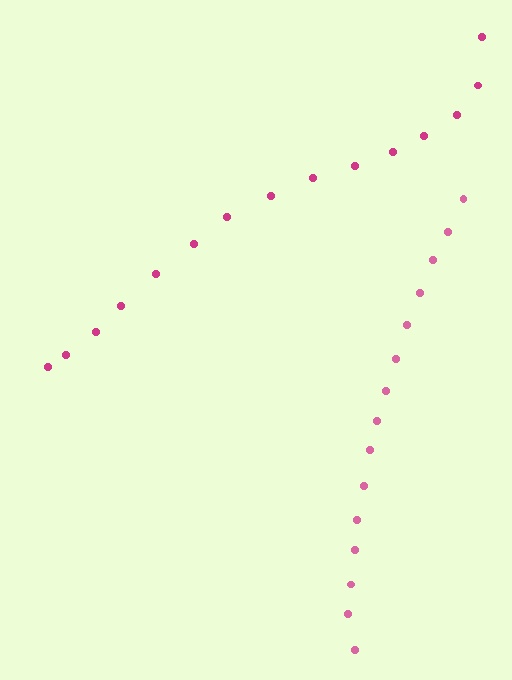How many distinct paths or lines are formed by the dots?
There are 2 distinct paths.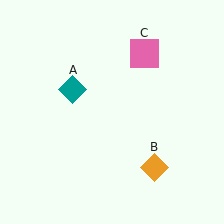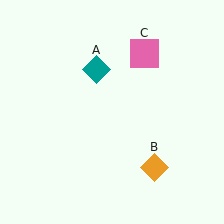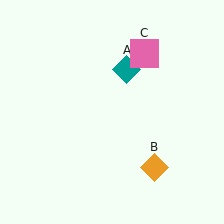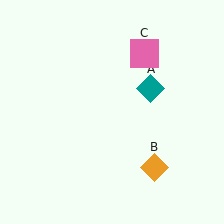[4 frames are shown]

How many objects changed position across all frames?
1 object changed position: teal diamond (object A).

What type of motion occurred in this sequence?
The teal diamond (object A) rotated clockwise around the center of the scene.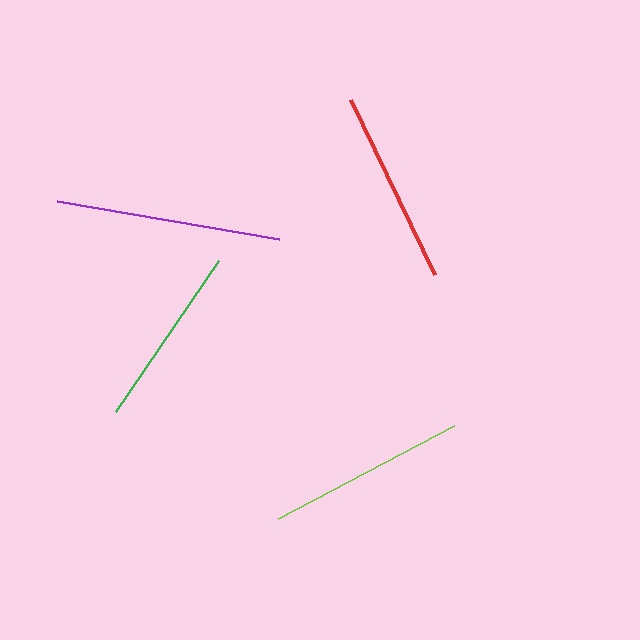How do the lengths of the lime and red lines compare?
The lime and red lines are approximately the same length.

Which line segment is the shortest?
The green line is the shortest at approximately 183 pixels.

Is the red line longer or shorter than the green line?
The red line is longer than the green line.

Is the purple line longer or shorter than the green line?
The purple line is longer than the green line.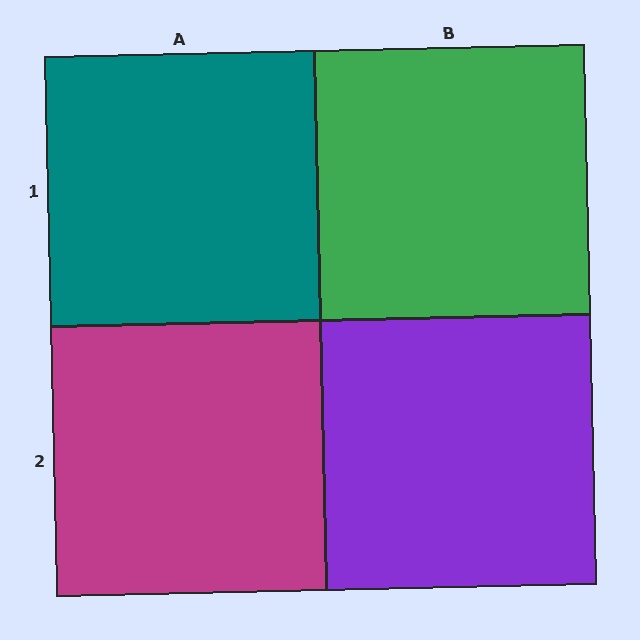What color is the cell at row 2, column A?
Magenta.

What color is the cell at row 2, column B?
Purple.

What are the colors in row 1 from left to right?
Teal, green.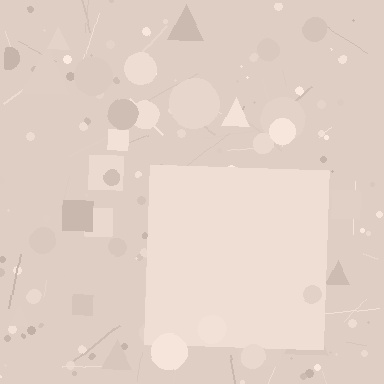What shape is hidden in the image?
A square is hidden in the image.